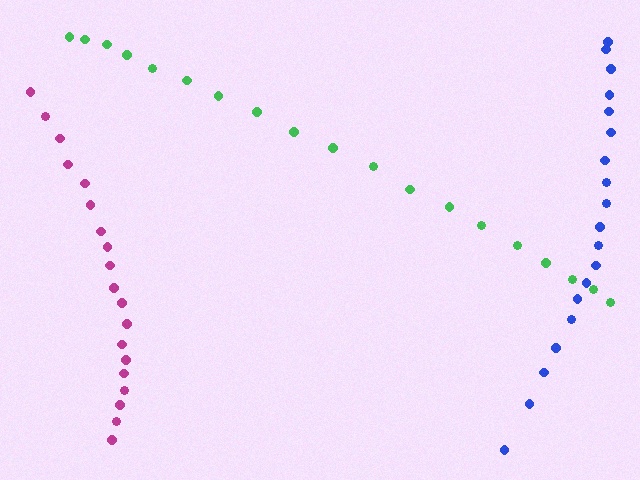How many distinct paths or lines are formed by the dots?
There are 3 distinct paths.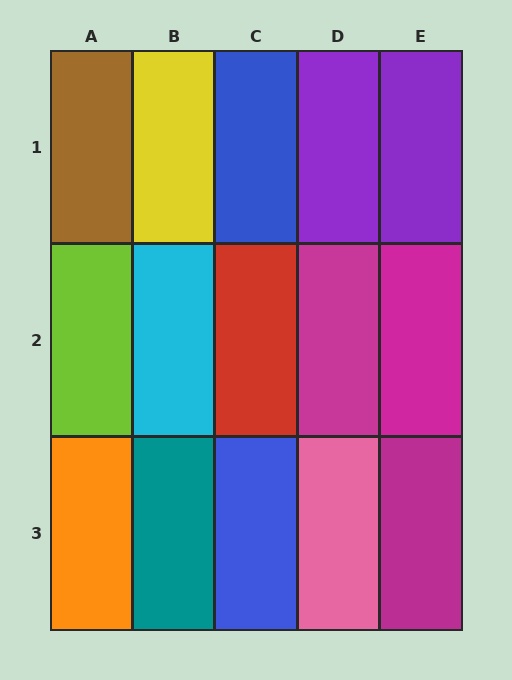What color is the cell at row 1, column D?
Purple.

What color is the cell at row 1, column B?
Yellow.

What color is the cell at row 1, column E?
Purple.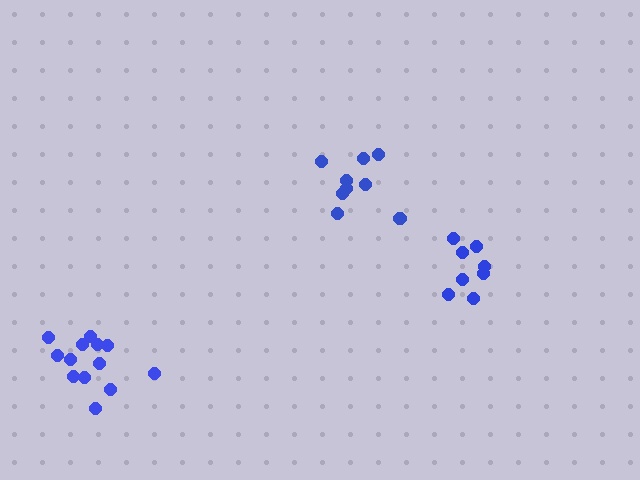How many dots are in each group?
Group 1: 9 dots, Group 2: 8 dots, Group 3: 13 dots (30 total).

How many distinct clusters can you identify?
There are 3 distinct clusters.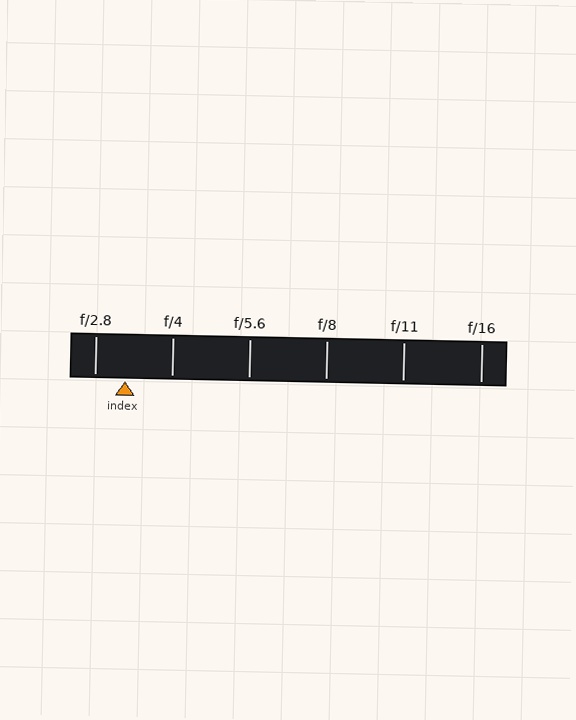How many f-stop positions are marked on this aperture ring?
There are 6 f-stop positions marked.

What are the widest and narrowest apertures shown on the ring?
The widest aperture shown is f/2.8 and the narrowest is f/16.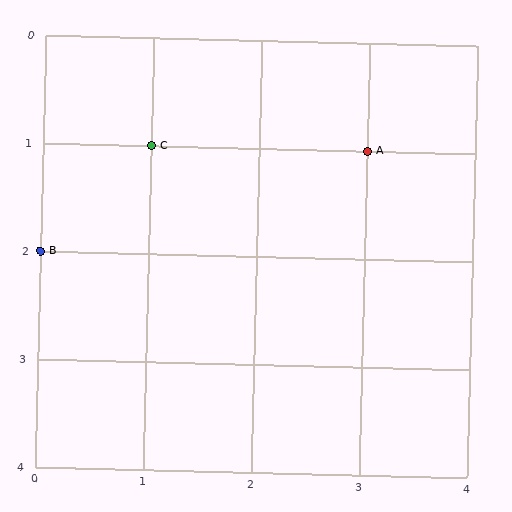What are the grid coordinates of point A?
Point A is at grid coordinates (3, 1).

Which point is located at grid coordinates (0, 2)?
Point B is at (0, 2).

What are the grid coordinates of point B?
Point B is at grid coordinates (0, 2).